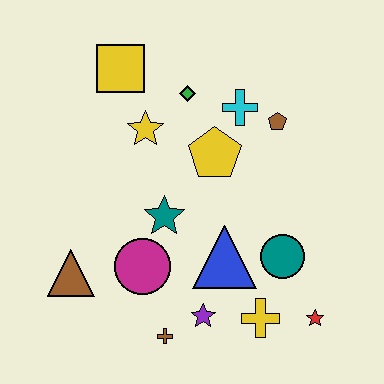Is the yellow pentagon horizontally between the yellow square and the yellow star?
No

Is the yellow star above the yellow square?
No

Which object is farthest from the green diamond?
The red star is farthest from the green diamond.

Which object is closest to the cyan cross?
The brown pentagon is closest to the cyan cross.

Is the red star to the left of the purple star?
No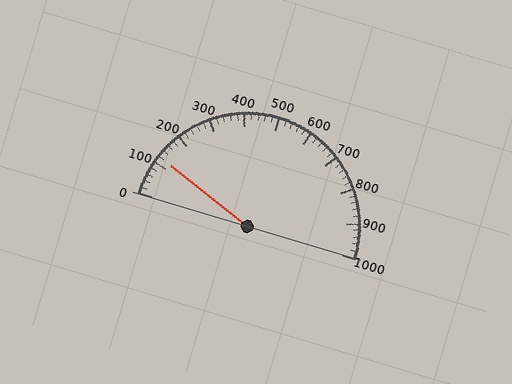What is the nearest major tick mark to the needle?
The nearest major tick mark is 100.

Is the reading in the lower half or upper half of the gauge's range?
The reading is in the lower half of the range (0 to 1000).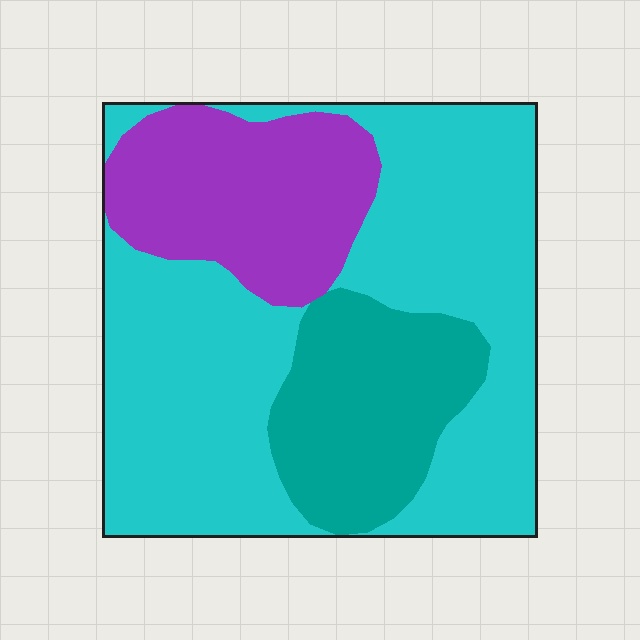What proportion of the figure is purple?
Purple covers 22% of the figure.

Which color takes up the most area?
Cyan, at roughly 60%.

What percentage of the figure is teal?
Teal takes up about one fifth (1/5) of the figure.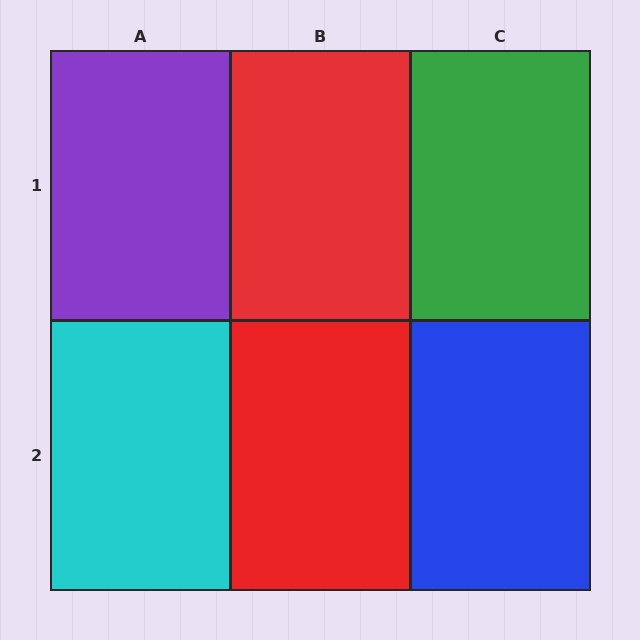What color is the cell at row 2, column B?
Red.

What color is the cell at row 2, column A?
Cyan.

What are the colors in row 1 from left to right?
Purple, red, green.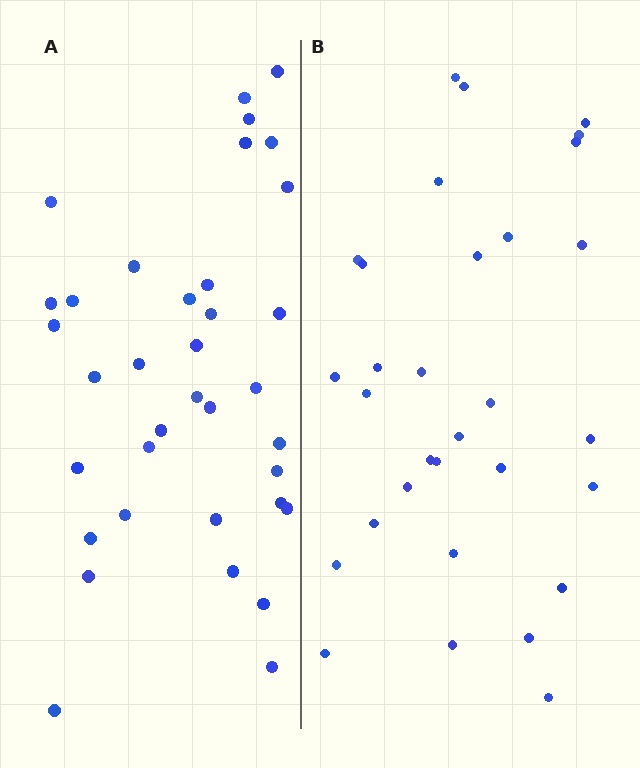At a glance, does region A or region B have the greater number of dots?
Region A (the left region) has more dots.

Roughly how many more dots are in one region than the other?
Region A has about 5 more dots than region B.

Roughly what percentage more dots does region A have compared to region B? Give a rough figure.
About 15% more.